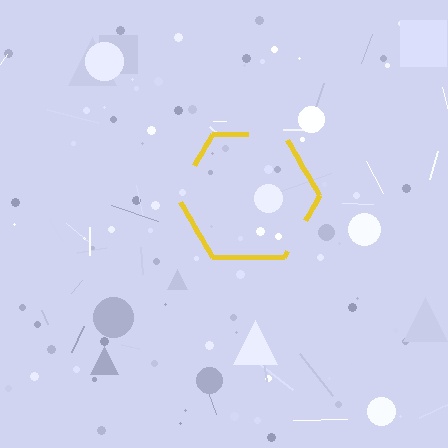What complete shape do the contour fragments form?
The contour fragments form a hexagon.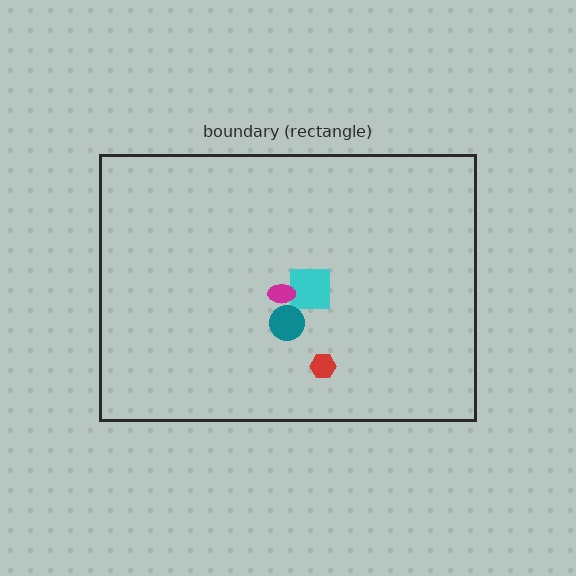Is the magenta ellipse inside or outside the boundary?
Inside.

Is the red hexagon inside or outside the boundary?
Inside.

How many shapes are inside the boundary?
4 inside, 0 outside.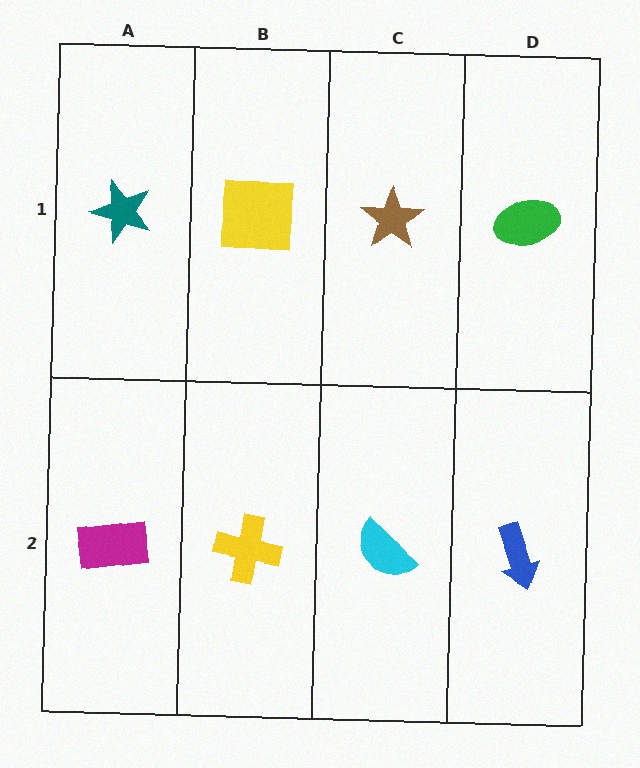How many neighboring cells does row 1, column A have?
2.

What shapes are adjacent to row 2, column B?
A yellow square (row 1, column B), a magenta rectangle (row 2, column A), a cyan semicircle (row 2, column C).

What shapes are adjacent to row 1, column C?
A cyan semicircle (row 2, column C), a yellow square (row 1, column B), a green ellipse (row 1, column D).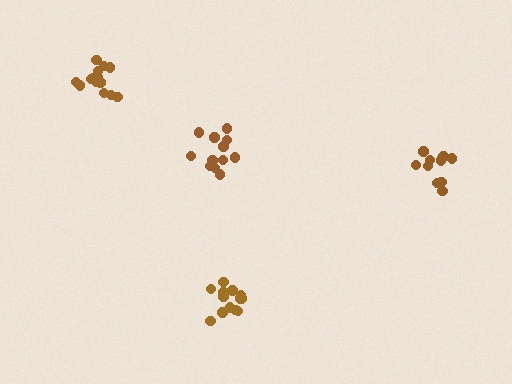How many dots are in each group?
Group 1: 14 dots, Group 2: 13 dots, Group 3: 13 dots, Group 4: 11 dots (51 total).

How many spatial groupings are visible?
There are 4 spatial groupings.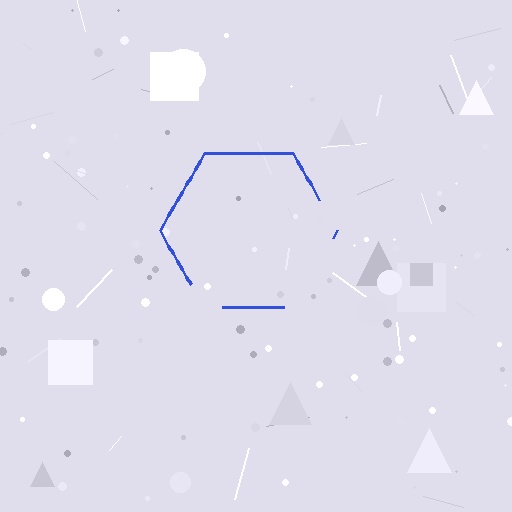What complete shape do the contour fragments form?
The contour fragments form a hexagon.